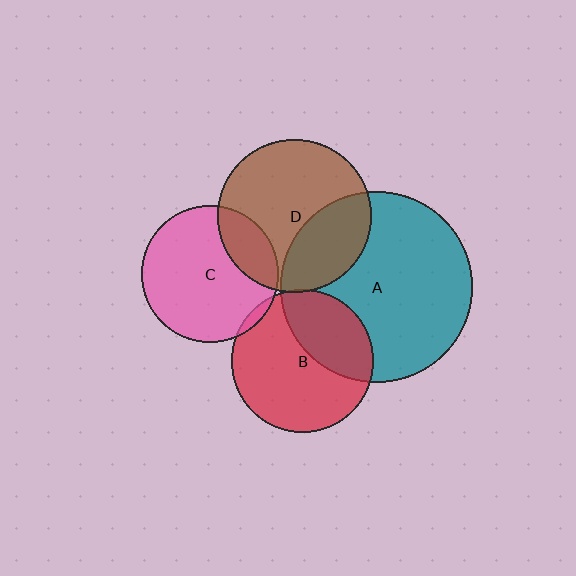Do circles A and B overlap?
Yes.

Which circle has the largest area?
Circle A (teal).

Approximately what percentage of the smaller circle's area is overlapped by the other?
Approximately 35%.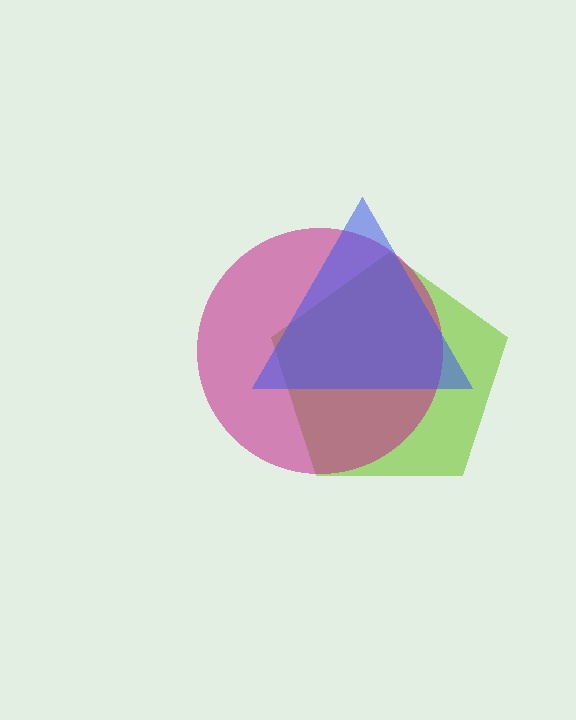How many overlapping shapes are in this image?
There are 3 overlapping shapes in the image.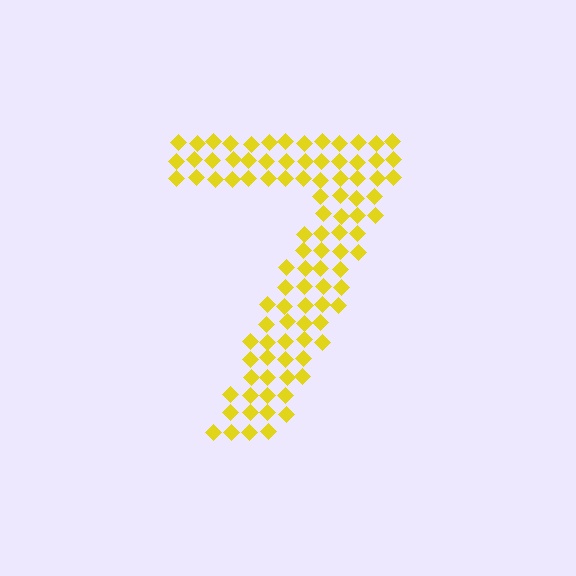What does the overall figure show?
The overall figure shows the digit 7.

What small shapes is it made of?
It is made of small diamonds.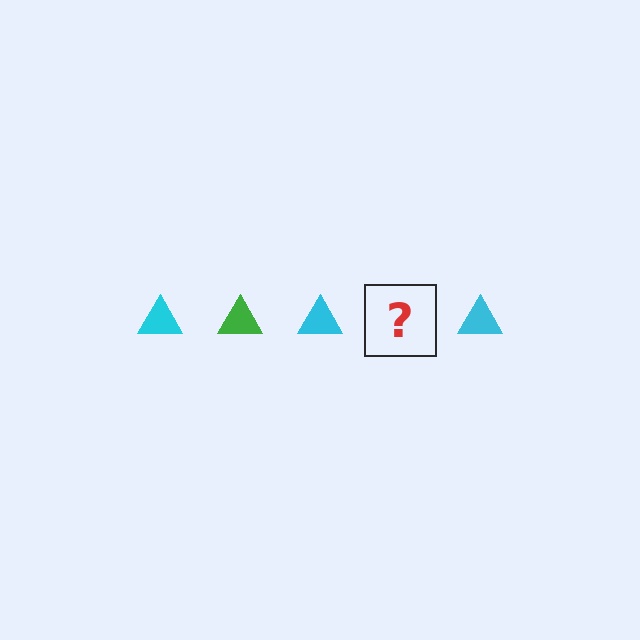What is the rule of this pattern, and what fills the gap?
The rule is that the pattern cycles through cyan, green triangles. The gap should be filled with a green triangle.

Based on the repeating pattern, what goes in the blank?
The blank should be a green triangle.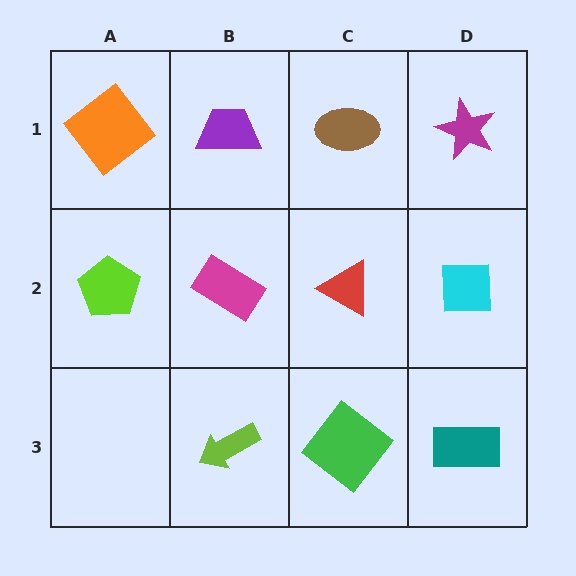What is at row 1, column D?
A magenta star.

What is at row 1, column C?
A brown ellipse.